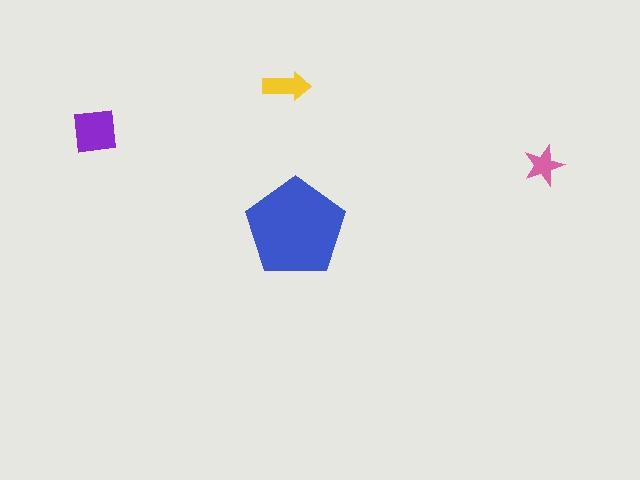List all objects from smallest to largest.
The pink star, the yellow arrow, the purple square, the blue pentagon.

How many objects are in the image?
There are 4 objects in the image.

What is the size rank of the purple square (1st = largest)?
2nd.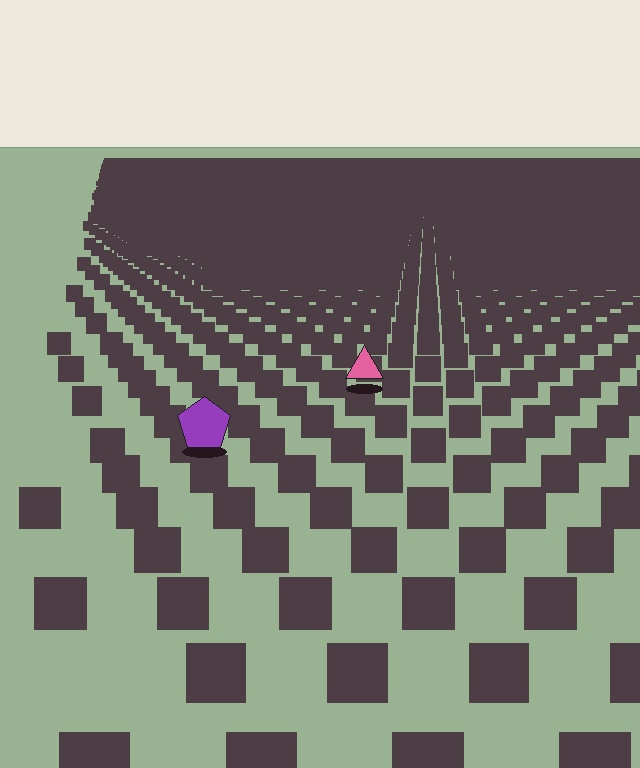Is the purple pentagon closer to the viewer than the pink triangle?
Yes. The purple pentagon is closer — you can tell from the texture gradient: the ground texture is coarser near it.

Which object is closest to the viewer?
The purple pentagon is closest. The texture marks near it are larger and more spread out.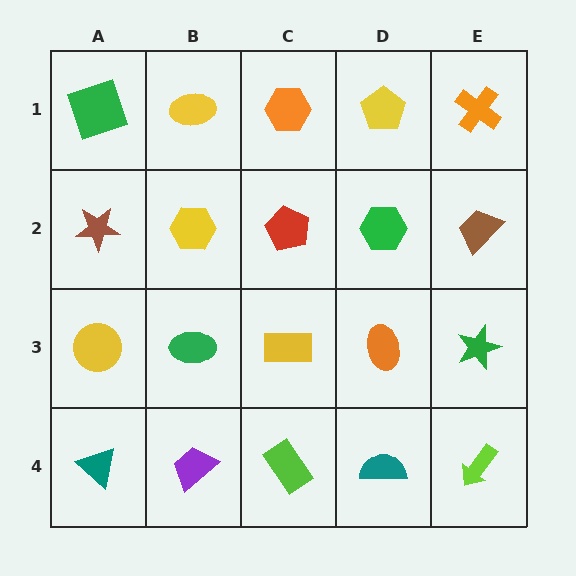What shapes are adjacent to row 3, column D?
A green hexagon (row 2, column D), a teal semicircle (row 4, column D), a yellow rectangle (row 3, column C), a green star (row 3, column E).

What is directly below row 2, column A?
A yellow circle.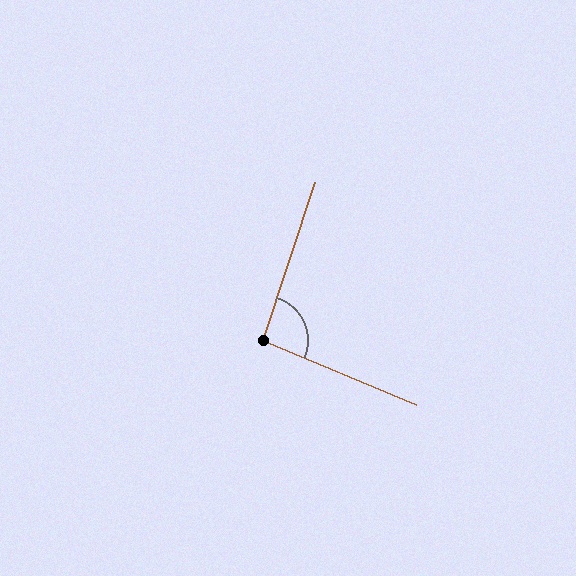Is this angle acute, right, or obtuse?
It is approximately a right angle.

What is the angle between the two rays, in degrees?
Approximately 95 degrees.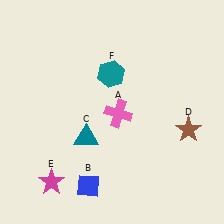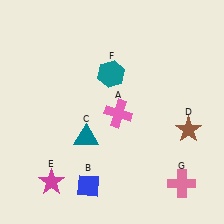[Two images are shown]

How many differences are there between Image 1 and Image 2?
There is 1 difference between the two images.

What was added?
A pink cross (G) was added in Image 2.